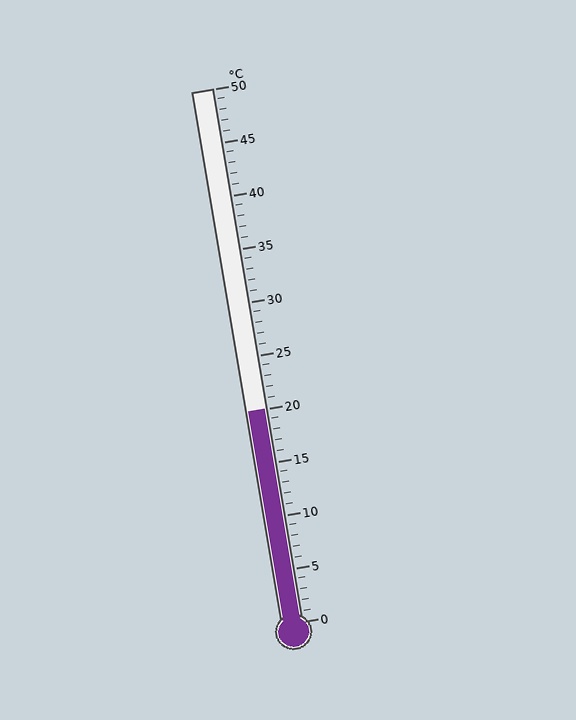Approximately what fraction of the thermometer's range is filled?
The thermometer is filled to approximately 40% of its range.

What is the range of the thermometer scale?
The thermometer scale ranges from 0°C to 50°C.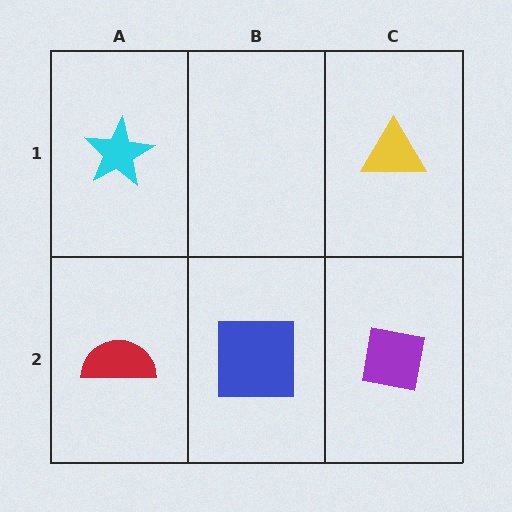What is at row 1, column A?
A cyan star.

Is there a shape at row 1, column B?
No, that cell is empty.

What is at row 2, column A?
A red semicircle.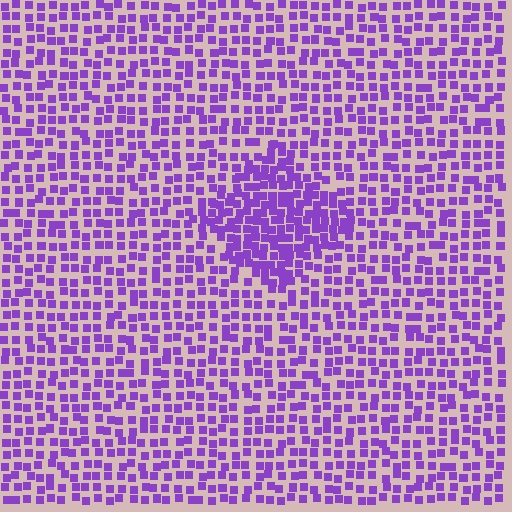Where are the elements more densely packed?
The elements are more densely packed inside the diamond boundary.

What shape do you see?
I see a diamond.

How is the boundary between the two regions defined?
The boundary is defined by a change in element density (approximately 1.8x ratio). All elements are the same color, size, and shape.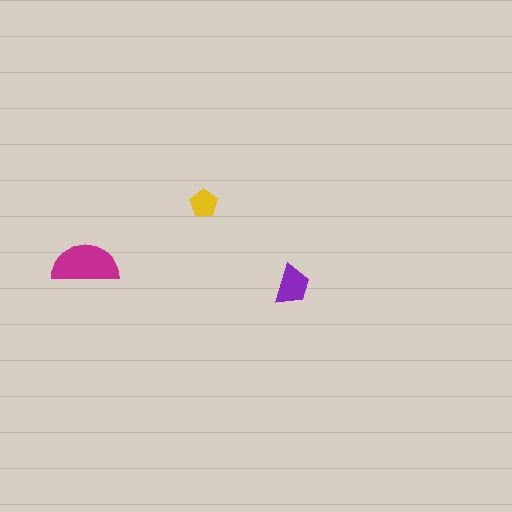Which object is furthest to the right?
The purple trapezoid is rightmost.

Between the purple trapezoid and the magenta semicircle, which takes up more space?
The magenta semicircle.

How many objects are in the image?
There are 3 objects in the image.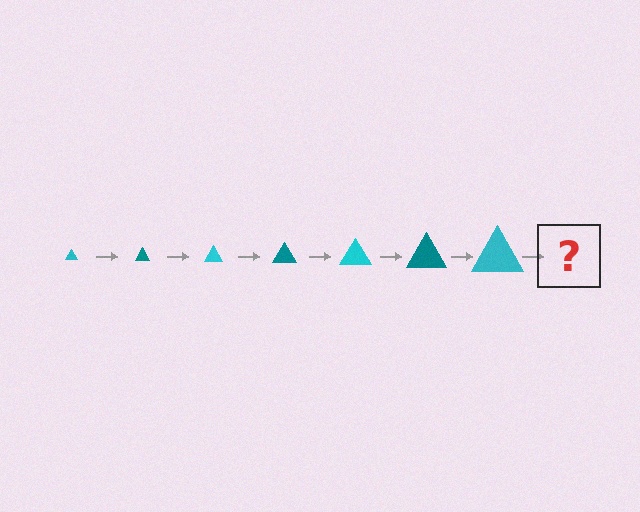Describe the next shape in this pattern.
It should be a teal triangle, larger than the previous one.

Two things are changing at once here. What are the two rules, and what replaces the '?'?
The two rules are that the triangle grows larger each step and the color cycles through cyan and teal. The '?' should be a teal triangle, larger than the previous one.